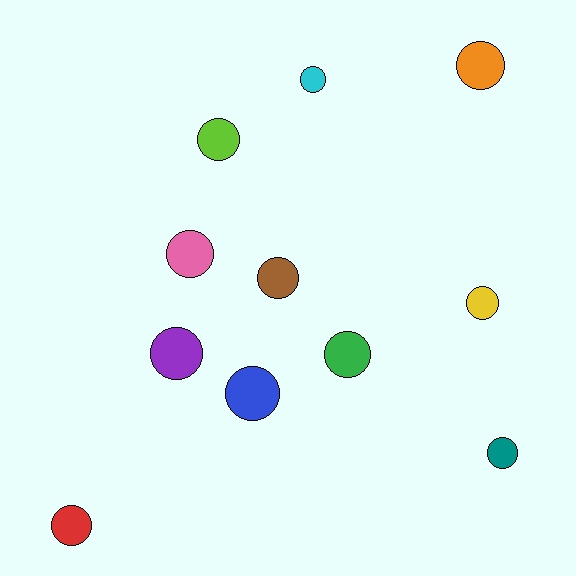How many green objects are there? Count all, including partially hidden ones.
There is 1 green object.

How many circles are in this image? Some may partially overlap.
There are 11 circles.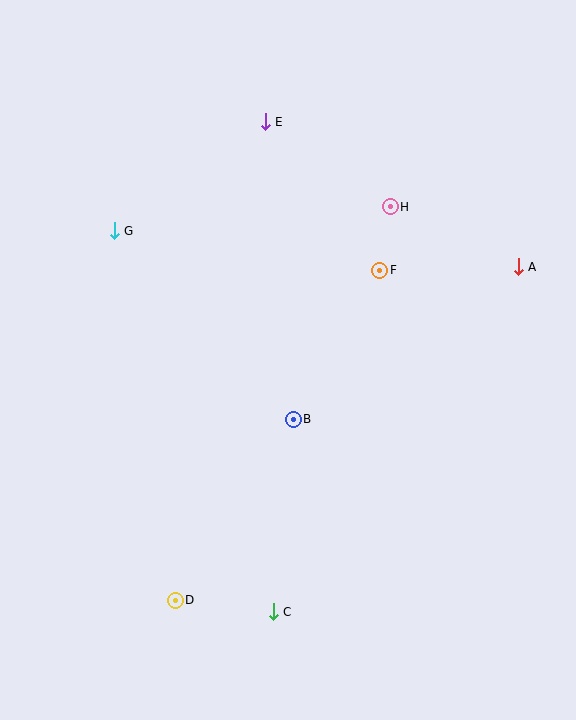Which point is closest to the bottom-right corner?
Point C is closest to the bottom-right corner.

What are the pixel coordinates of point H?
Point H is at (390, 207).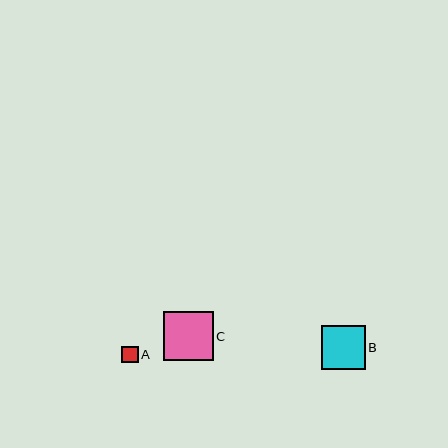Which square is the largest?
Square C is the largest with a size of approximately 50 pixels.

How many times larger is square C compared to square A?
Square C is approximately 3.1 times the size of square A.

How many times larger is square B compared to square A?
Square B is approximately 2.7 times the size of square A.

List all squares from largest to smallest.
From largest to smallest: C, B, A.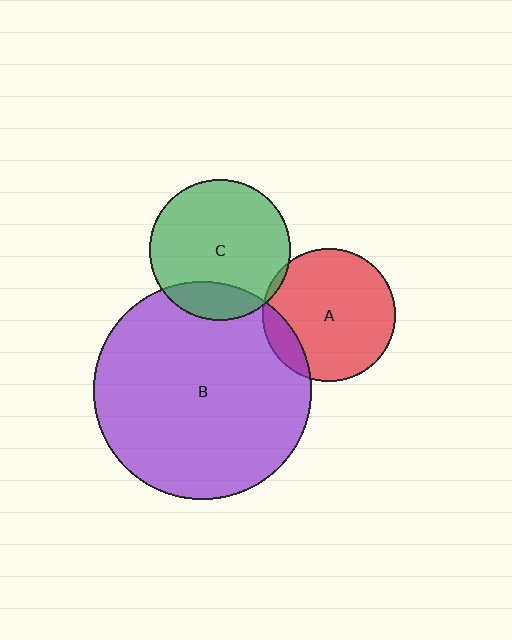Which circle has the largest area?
Circle B (purple).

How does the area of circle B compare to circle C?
Approximately 2.4 times.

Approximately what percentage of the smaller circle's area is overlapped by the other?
Approximately 5%.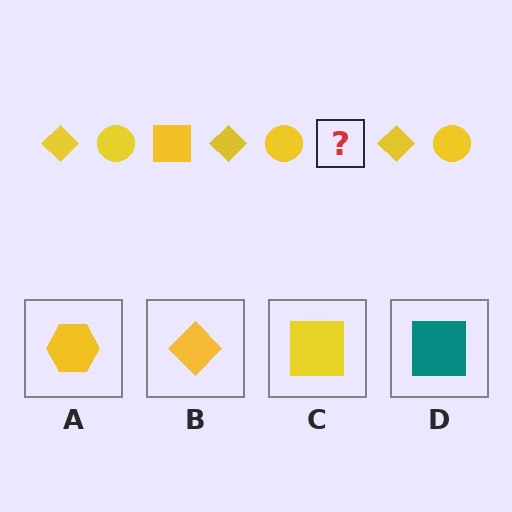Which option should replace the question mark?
Option C.